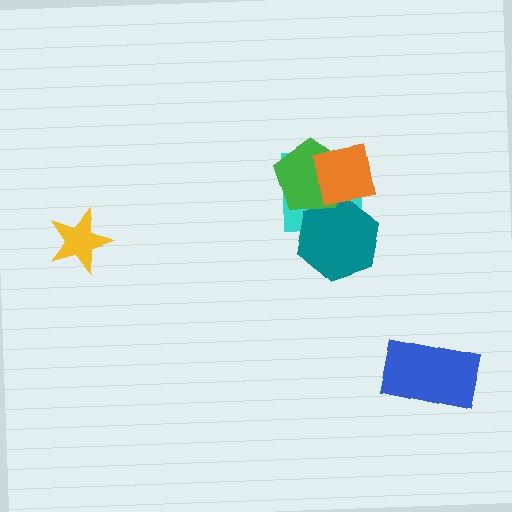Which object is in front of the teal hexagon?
The green pentagon is in front of the teal hexagon.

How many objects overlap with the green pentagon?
3 objects overlap with the green pentagon.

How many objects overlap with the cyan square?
3 objects overlap with the cyan square.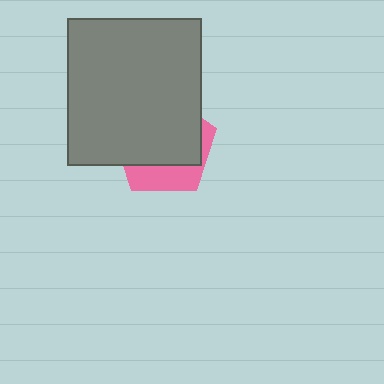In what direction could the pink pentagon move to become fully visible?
The pink pentagon could move toward the lower-right. That would shift it out from behind the gray rectangle entirely.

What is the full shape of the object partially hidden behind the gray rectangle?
The partially hidden object is a pink pentagon.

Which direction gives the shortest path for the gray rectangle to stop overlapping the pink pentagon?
Moving toward the upper-left gives the shortest separation.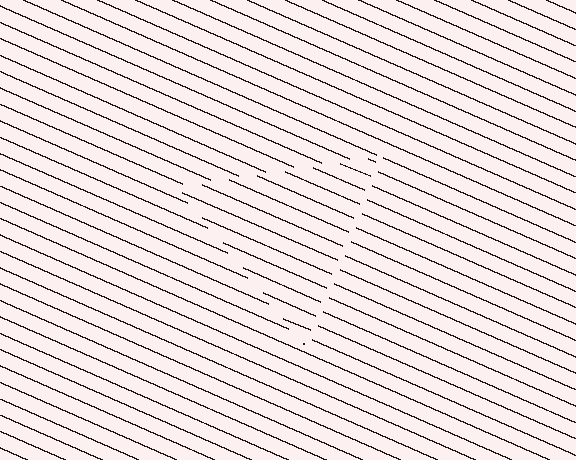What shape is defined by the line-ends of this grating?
An illusory triangle. The interior of the shape contains the same grating, shifted by half a period — the contour is defined by the phase discontinuity where line-ends from the inner and outer gratings abut.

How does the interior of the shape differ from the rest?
The interior of the shape contains the same grating, shifted by half a period — the contour is defined by the phase discontinuity where line-ends from the inner and outer gratings abut.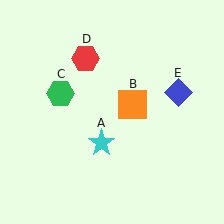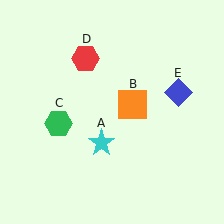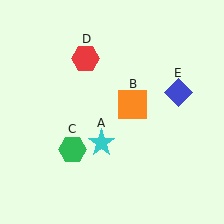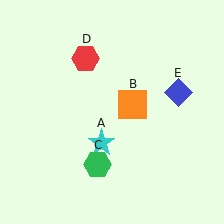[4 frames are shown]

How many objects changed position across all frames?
1 object changed position: green hexagon (object C).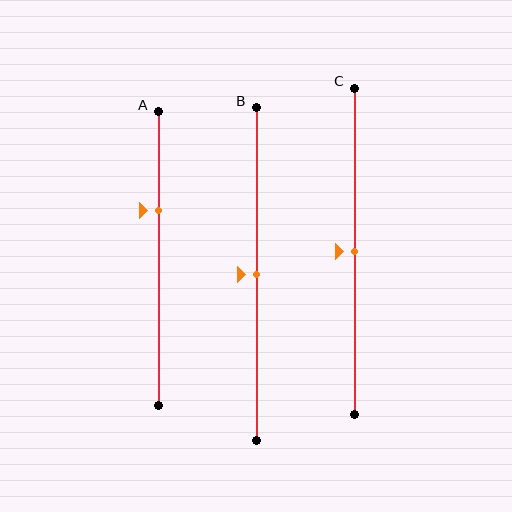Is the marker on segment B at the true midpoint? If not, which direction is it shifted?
Yes, the marker on segment B is at the true midpoint.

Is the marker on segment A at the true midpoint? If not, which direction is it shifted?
No, the marker on segment A is shifted upward by about 16% of the segment length.